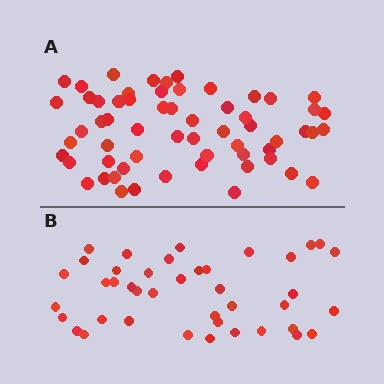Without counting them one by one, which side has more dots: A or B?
Region A (the top region) has more dots.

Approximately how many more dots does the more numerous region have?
Region A has approximately 20 more dots than region B.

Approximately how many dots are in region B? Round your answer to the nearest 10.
About 40 dots. (The exact count is 41, which rounds to 40.)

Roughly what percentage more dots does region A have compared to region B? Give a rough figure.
About 45% more.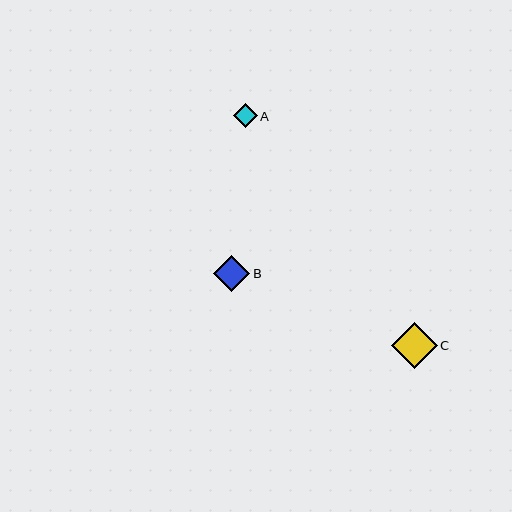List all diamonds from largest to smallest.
From largest to smallest: C, B, A.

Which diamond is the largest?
Diamond C is the largest with a size of approximately 45 pixels.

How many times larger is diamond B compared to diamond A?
Diamond B is approximately 1.5 times the size of diamond A.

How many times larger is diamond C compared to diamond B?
Diamond C is approximately 1.3 times the size of diamond B.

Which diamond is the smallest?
Diamond A is the smallest with a size of approximately 23 pixels.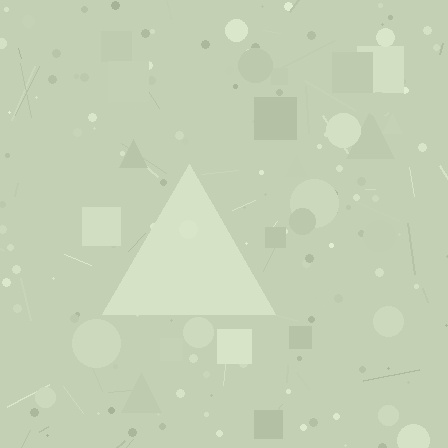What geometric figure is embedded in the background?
A triangle is embedded in the background.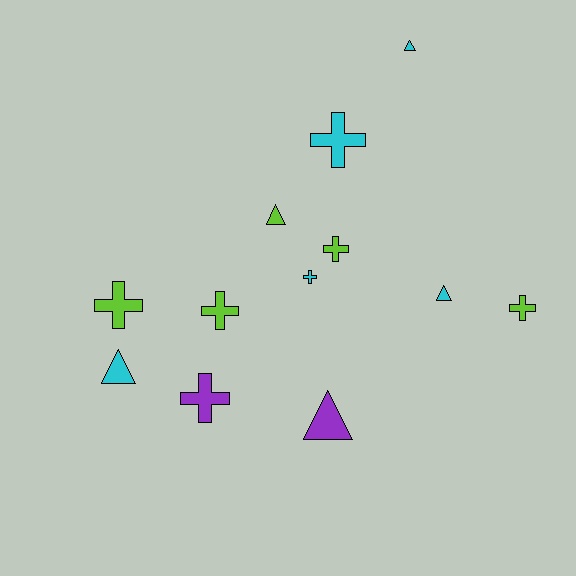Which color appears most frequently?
Lime, with 5 objects.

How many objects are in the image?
There are 12 objects.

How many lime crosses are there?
There are 4 lime crosses.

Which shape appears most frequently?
Cross, with 7 objects.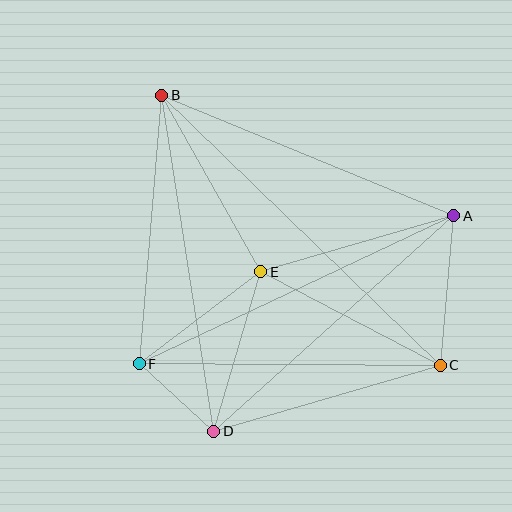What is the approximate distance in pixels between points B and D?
The distance between B and D is approximately 340 pixels.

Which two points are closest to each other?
Points D and F are closest to each other.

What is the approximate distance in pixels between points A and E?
The distance between A and E is approximately 201 pixels.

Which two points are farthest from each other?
Points B and C are farthest from each other.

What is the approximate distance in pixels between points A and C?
The distance between A and C is approximately 150 pixels.